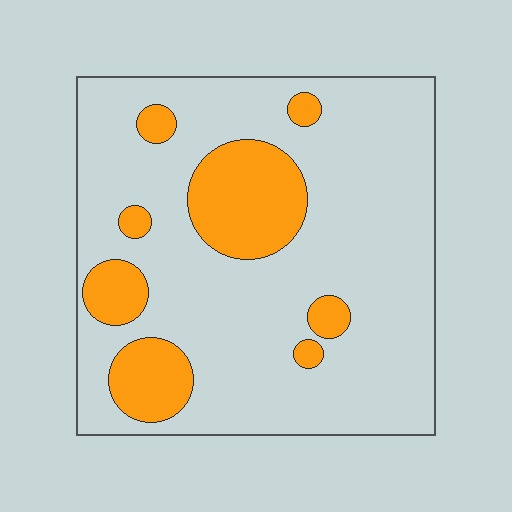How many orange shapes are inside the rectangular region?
8.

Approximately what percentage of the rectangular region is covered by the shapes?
Approximately 20%.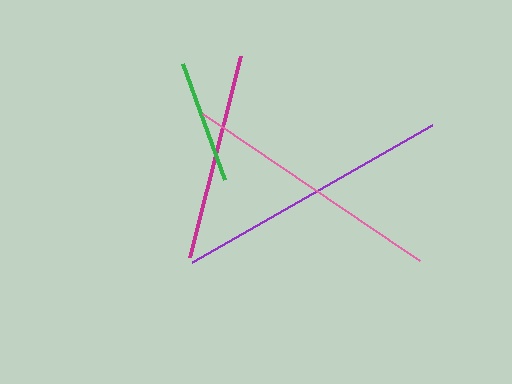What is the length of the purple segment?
The purple segment is approximately 276 pixels long.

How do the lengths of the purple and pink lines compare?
The purple and pink lines are approximately the same length.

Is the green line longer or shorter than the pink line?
The pink line is longer than the green line.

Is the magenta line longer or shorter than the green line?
The magenta line is longer than the green line.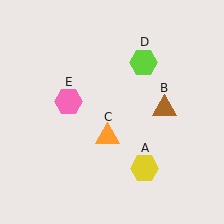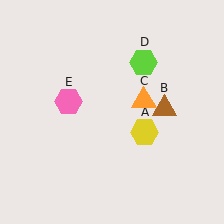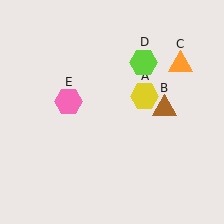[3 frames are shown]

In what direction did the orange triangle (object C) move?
The orange triangle (object C) moved up and to the right.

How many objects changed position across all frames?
2 objects changed position: yellow hexagon (object A), orange triangle (object C).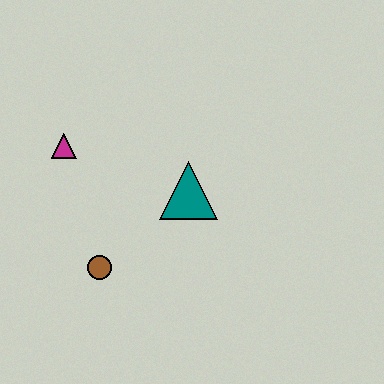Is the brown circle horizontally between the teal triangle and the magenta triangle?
Yes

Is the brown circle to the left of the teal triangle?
Yes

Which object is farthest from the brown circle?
The magenta triangle is farthest from the brown circle.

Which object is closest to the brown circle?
The teal triangle is closest to the brown circle.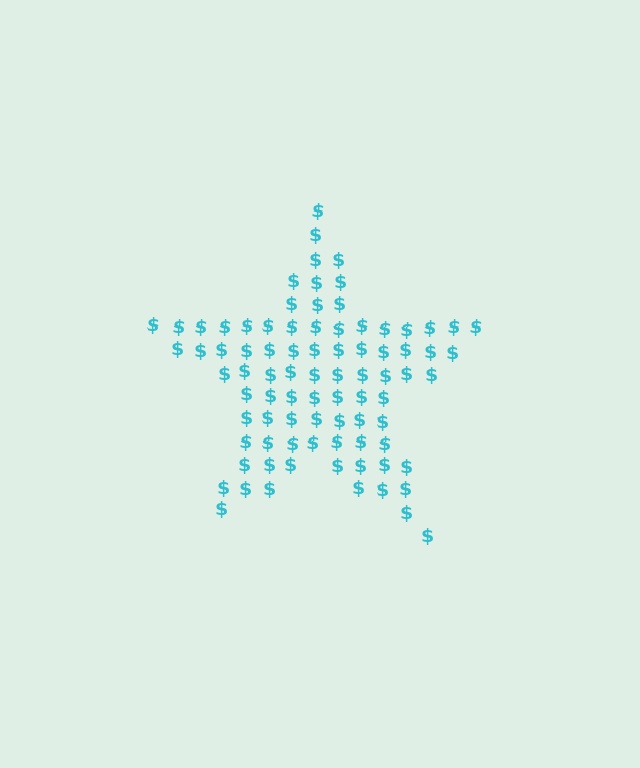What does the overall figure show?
The overall figure shows a star.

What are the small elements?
The small elements are dollar signs.